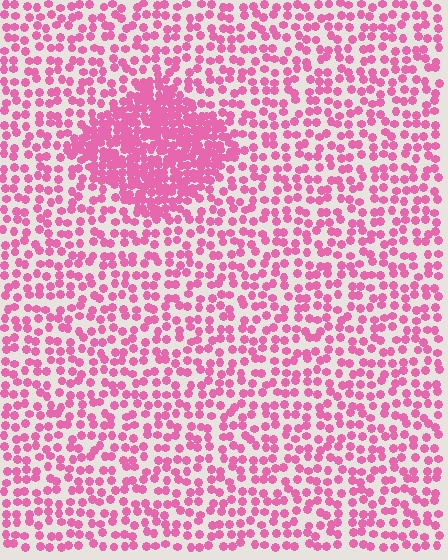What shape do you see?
I see a diamond.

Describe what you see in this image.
The image contains small pink elements arranged at two different densities. A diamond-shaped region is visible where the elements are more densely packed than the surrounding area.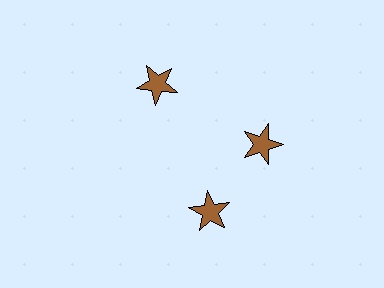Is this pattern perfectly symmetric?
No. The 3 brown stars are arranged in a ring, but one element near the 7 o'clock position is rotated out of alignment along the ring, breaking the 3-fold rotational symmetry.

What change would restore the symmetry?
The symmetry would be restored by rotating it back into even spacing with its neighbors so that all 3 stars sit at equal angles and equal distance from the center.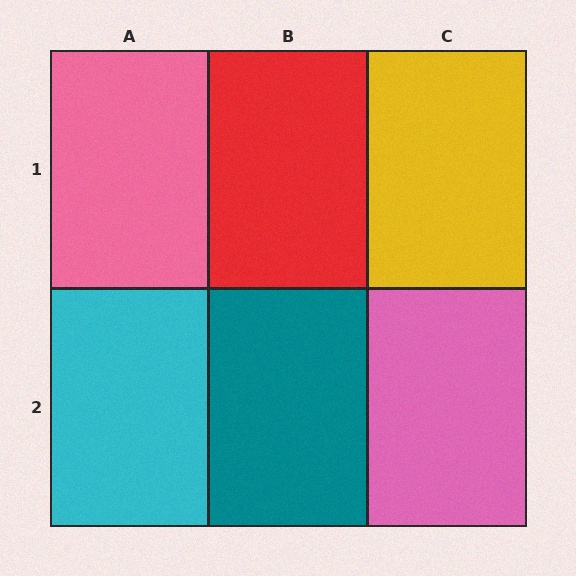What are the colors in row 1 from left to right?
Pink, red, yellow.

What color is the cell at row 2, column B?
Teal.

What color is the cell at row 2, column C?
Pink.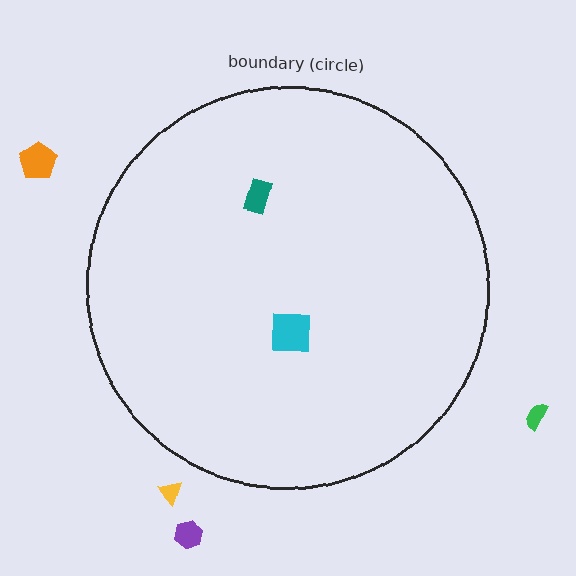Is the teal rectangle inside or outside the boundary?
Inside.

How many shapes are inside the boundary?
2 inside, 4 outside.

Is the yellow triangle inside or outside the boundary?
Outside.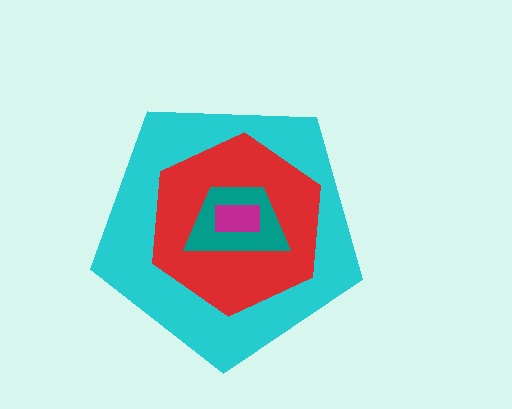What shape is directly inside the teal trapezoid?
The magenta rectangle.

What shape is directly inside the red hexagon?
The teal trapezoid.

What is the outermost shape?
The cyan pentagon.